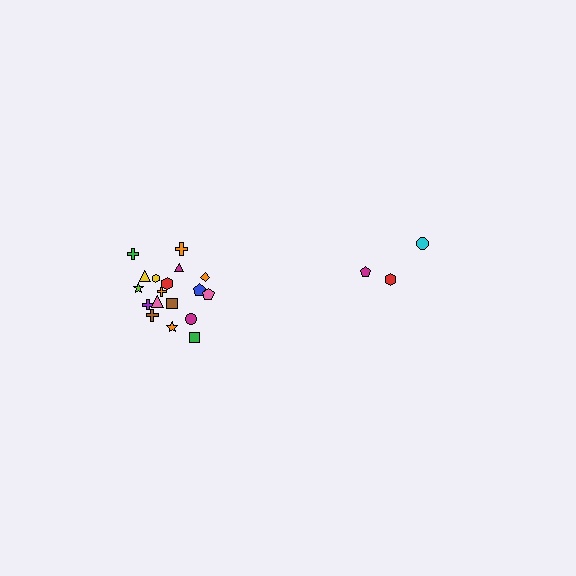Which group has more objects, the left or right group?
The left group.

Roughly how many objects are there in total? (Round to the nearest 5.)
Roughly 20 objects in total.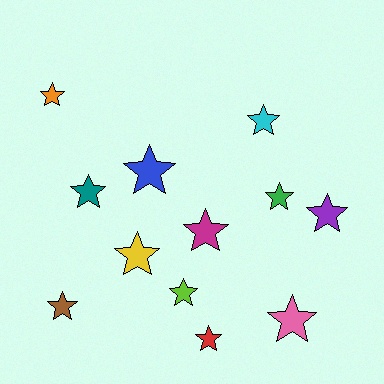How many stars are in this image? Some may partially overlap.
There are 12 stars.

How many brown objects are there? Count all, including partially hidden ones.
There is 1 brown object.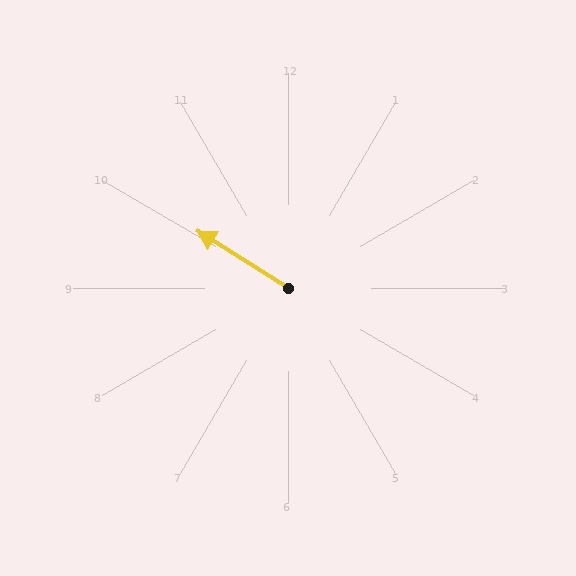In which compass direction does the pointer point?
Northwest.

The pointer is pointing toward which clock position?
Roughly 10 o'clock.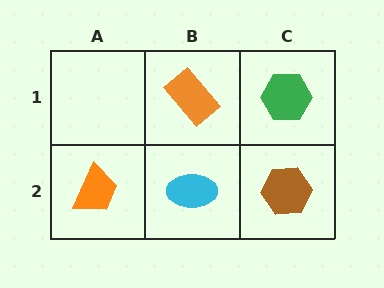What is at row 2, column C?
A brown hexagon.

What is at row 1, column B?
An orange rectangle.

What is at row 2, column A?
An orange trapezoid.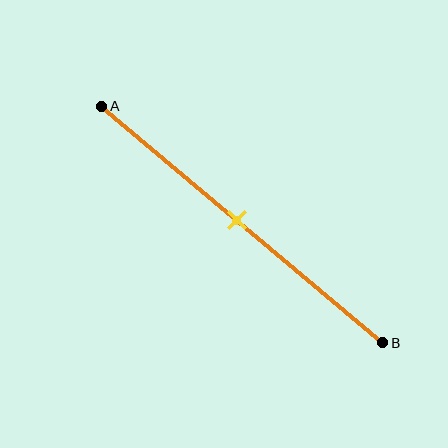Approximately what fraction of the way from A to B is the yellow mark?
The yellow mark is approximately 50% of the way from A to B.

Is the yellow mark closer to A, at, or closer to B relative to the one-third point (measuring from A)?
The yellow mark is closer to point B than the one-third point of segment AB.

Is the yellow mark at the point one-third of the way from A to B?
No, the mark is at about 50% from A, not at the 33% one-third point.